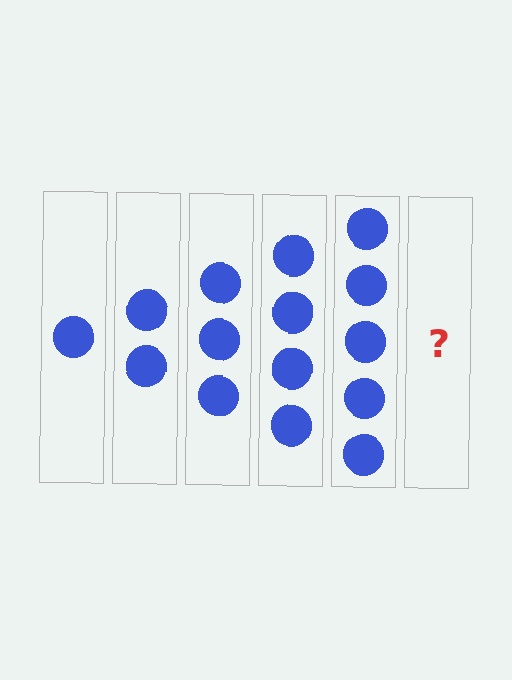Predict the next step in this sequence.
The next step is 6 circles.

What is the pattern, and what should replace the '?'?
The pattern is that each step adds one more circle. The '?' should be 6 circles.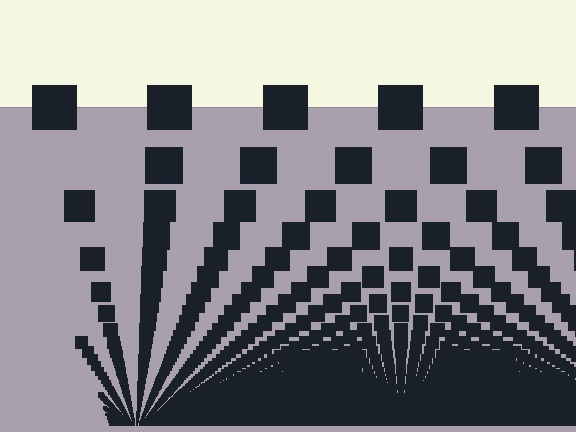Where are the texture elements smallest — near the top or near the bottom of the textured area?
Near the bottom.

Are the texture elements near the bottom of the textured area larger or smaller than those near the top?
Smaller. The gradient is inverted — elements near the bottom are smaller and denser.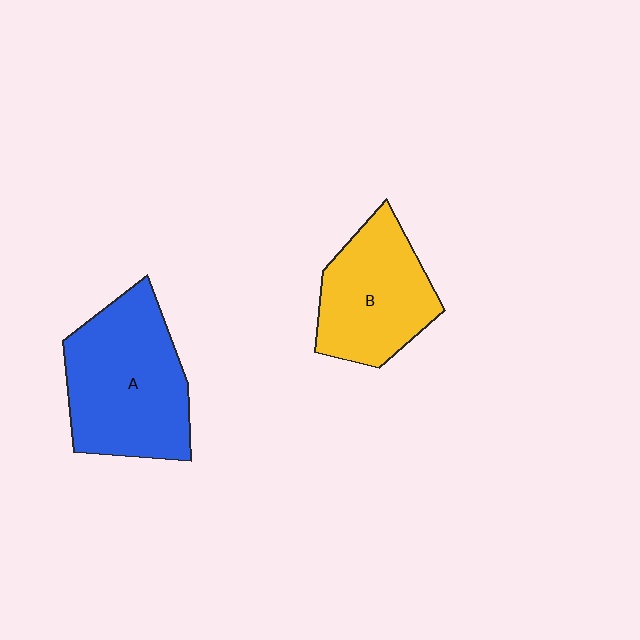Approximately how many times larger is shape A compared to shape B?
Approximately 1.3 times.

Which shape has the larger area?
Shape A (blue).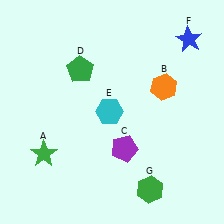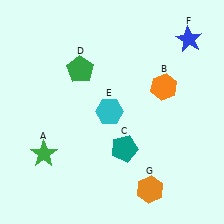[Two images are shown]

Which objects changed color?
C changed from purple to teal. G changed from green to orange.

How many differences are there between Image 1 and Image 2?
There are 2 differences between the two images.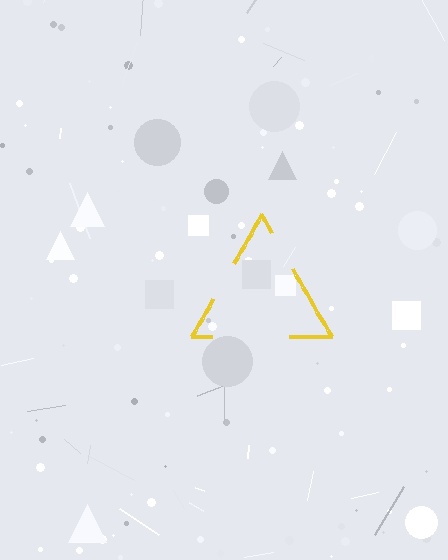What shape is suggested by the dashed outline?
The dashed outline suggests a triangle.